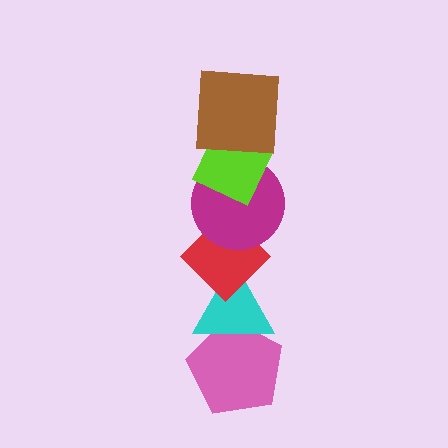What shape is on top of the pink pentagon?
The cyan triangle is on top of the pink pentagon.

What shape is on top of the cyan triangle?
The red diamond is on top of the cyan triangle.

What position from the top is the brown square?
The brown square is 1st from the top.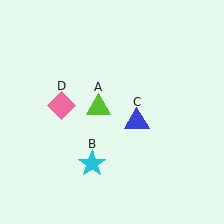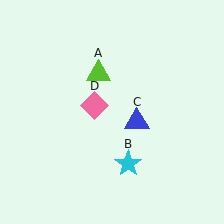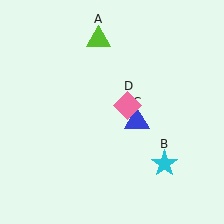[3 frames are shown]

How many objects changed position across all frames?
3 objects changed position: lime triangle (object A), cyan star (object B), pink diamond (object D).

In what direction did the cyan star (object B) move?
The cyan star (object B) moved right.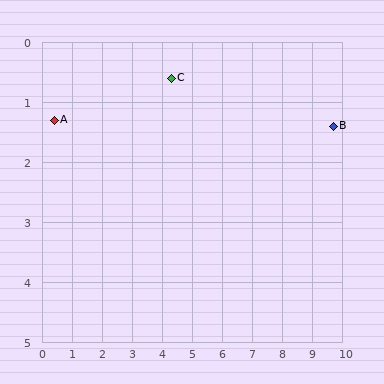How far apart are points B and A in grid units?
Points B and A are about 9.3 grid units apart.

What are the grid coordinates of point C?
Point C is at approximately (4.3, 0.6).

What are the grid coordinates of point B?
Point B is at approximately (9.7, 1.4).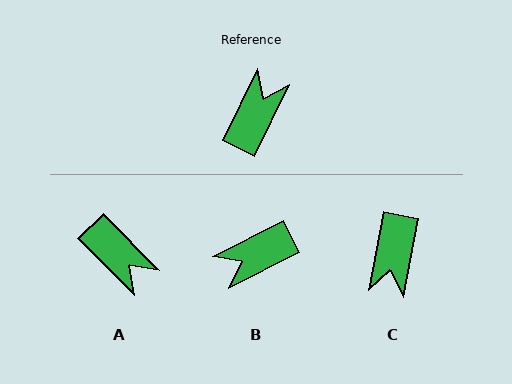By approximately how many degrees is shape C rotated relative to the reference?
Approximately 165 degrees clockwise.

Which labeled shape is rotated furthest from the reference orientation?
C, about 165 degrees away.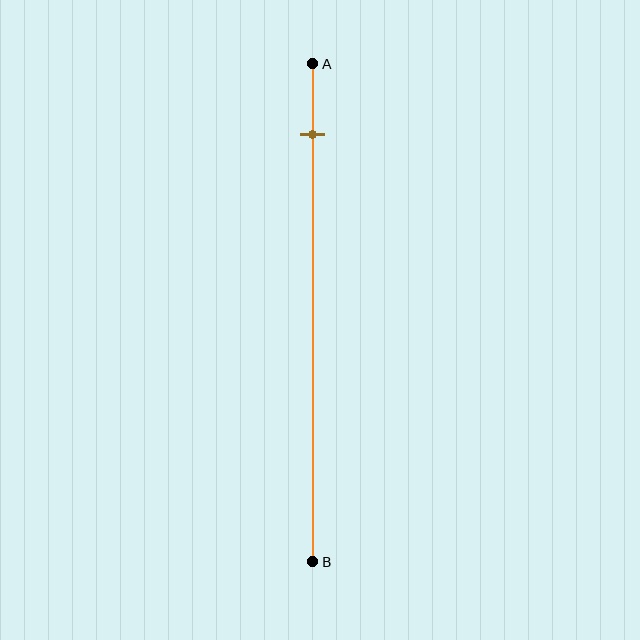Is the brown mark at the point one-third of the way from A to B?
No, the mark is at about 15% from A, not at the 33% one-third point.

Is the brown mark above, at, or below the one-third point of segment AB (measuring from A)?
The brown mark is above the one-third point of segment AB.